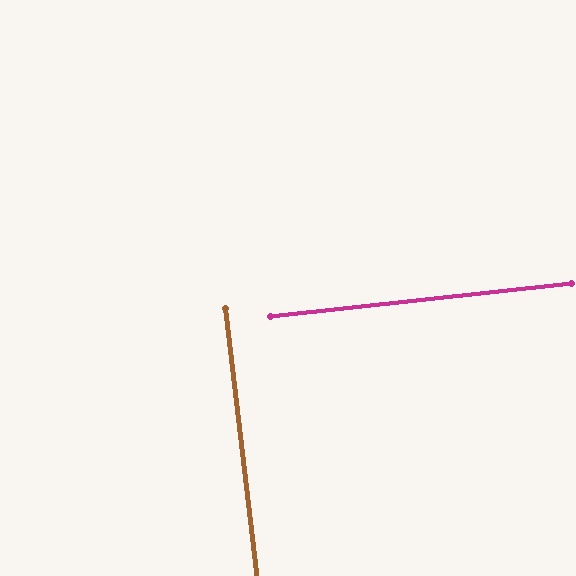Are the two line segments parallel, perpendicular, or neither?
Perpendicular — they meet at approximately 89°.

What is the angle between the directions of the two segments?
Approximately 89 degrees.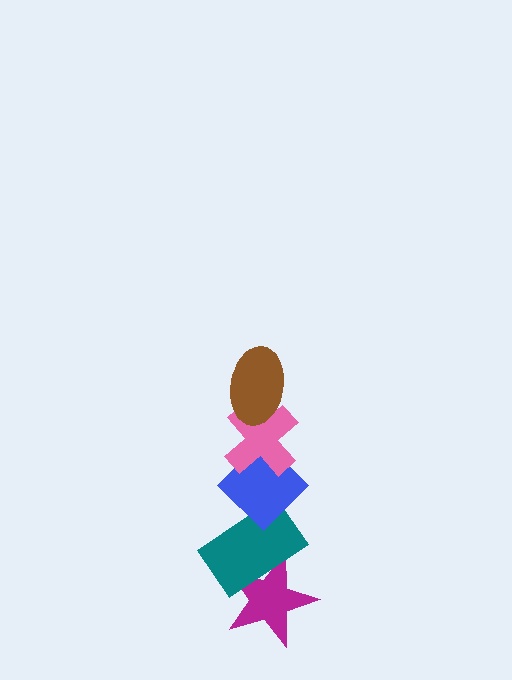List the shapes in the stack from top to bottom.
From top to bottom: the brown ellipse, the pink cross, the blue diamond, the teal rectangle, the magenta star.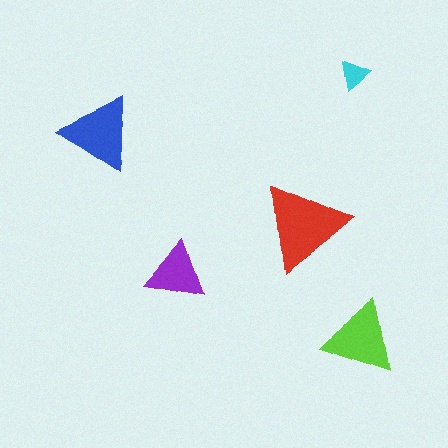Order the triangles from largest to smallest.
the red one, the blue one, the lime one, the purple one, the cyan one.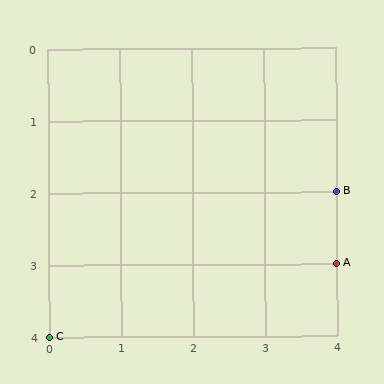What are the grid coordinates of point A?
Point A is at grid coordinates (4, 3).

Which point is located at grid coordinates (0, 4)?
Point C is at (0, 4).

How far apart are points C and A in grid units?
Points C and A are 4 columns and 1 row apart (about 4.1 grid units diagonally).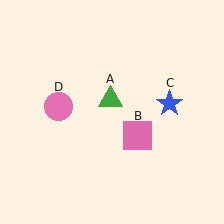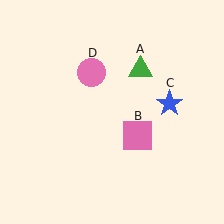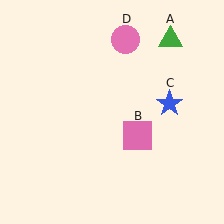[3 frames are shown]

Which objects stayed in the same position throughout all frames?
Pink square (object B) and blue star (object C) remained stationary.